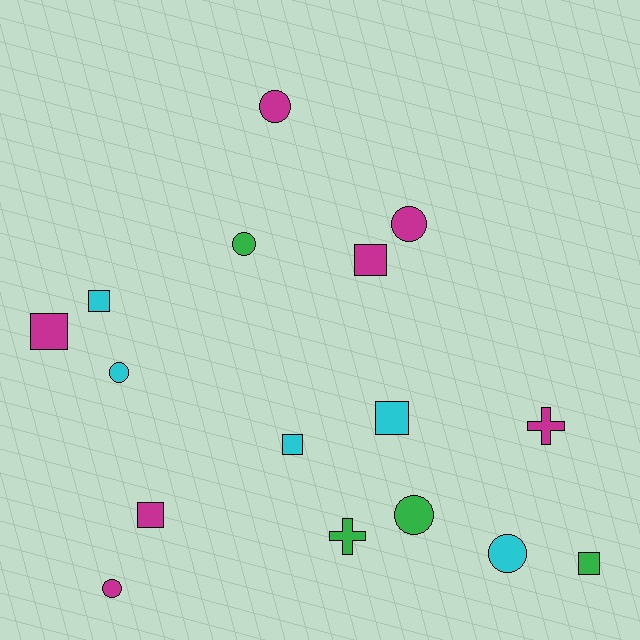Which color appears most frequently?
Magenta, with 7 objects.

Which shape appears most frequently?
Square, with 7 objects.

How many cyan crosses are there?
There are no cyan crosses.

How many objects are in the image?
There are 16 objects.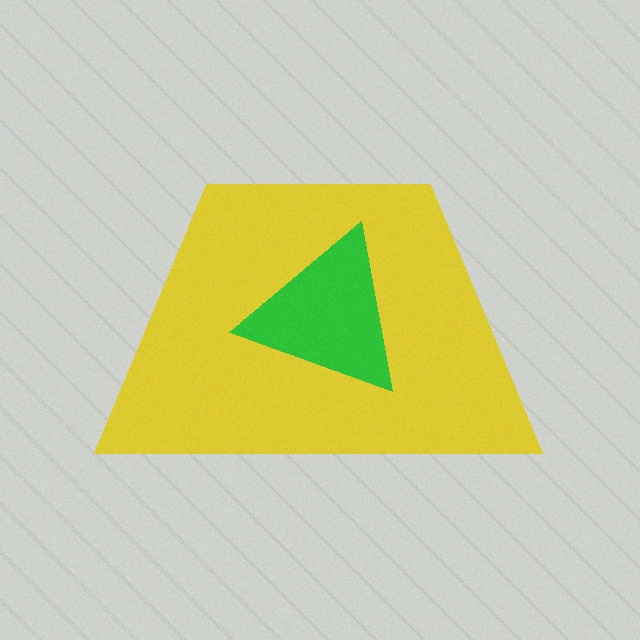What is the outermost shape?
The yellow trapezoid.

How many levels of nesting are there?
2.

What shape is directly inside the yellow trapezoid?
The green triangle.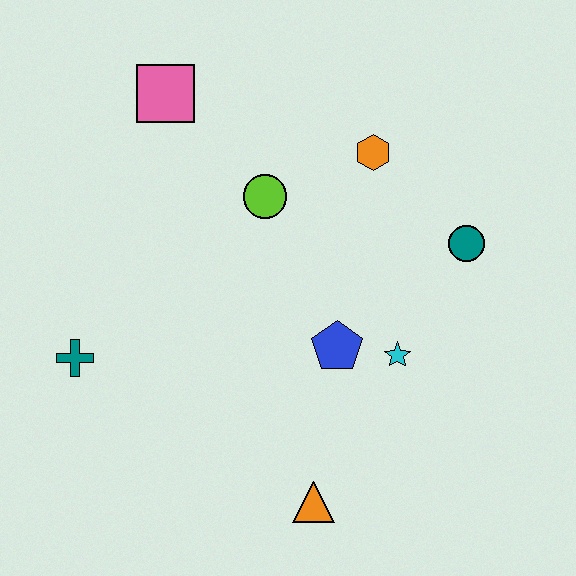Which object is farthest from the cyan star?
The pink square is farthest from the cyan star.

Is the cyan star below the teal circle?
Yes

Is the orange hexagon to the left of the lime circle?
No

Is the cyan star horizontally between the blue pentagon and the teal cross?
No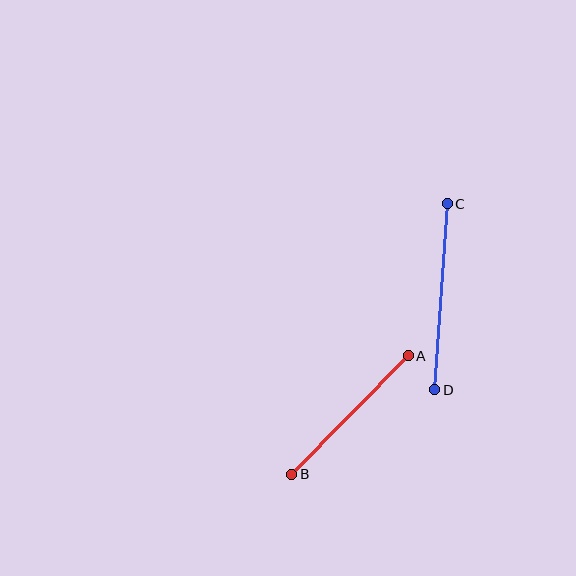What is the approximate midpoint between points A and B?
The midpoint is at approximately (350, 415) pixels.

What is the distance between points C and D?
The distance is approximately 187 pixels.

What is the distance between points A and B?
The distance is approximately 166 pixels.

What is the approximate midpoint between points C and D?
The midpoint is at approximately (441, 297) pixels.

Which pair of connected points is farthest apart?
Points C and D are farthest apart.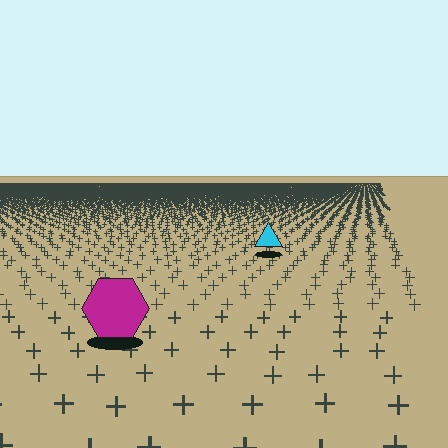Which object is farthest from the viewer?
The cyan triangle is farthest from the viewer. It appears smaller and the ground texture around it is denser.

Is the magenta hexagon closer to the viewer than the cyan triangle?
Yes. The magenta hexagon is closer — you can tell from the texture gradient: the ground texture is coarser near it.